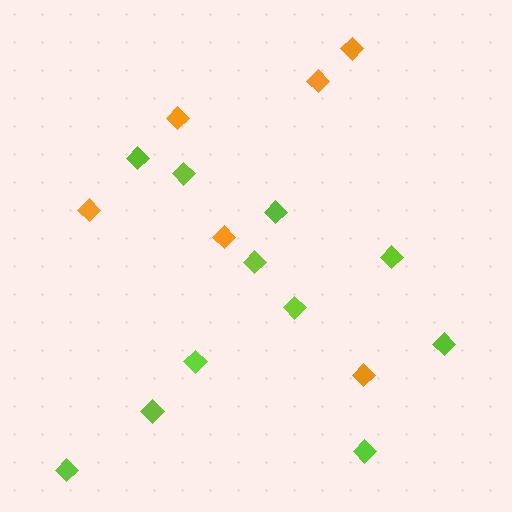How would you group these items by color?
There are 2 groups: one group of orange diamonds (6) and one group of lime diamonds (11).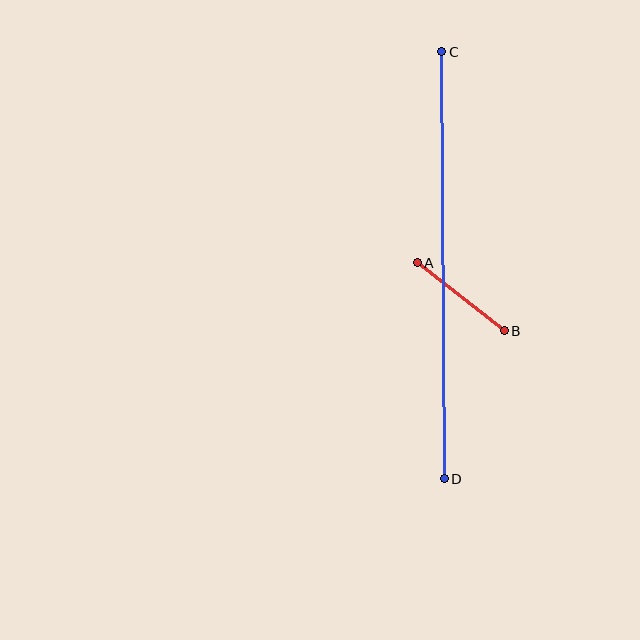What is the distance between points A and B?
The distance is approximately 111 pixels.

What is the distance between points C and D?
The distance is approximately 427 pixels.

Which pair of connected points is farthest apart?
Points C and D are farthest apart.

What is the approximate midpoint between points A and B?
The midpoint is at approximately (461, 297) pixels.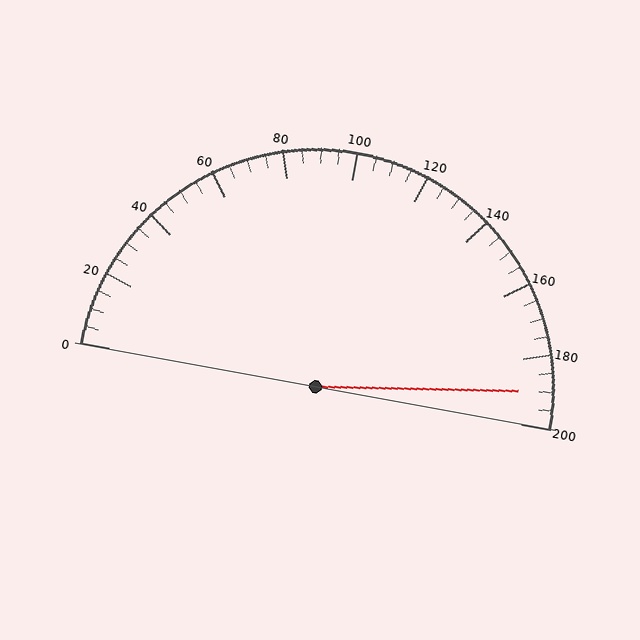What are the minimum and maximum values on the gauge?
The gauge ranges from 0 to 200.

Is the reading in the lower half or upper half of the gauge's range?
The reading is in the upper half of the range (0 to 200).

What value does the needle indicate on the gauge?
The needle indicates approximately 190.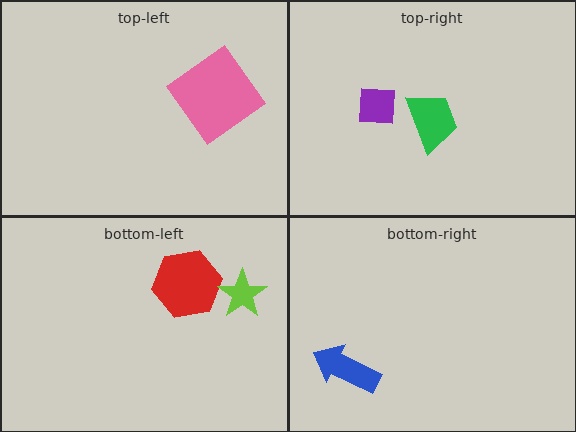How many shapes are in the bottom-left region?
2.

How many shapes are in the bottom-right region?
1.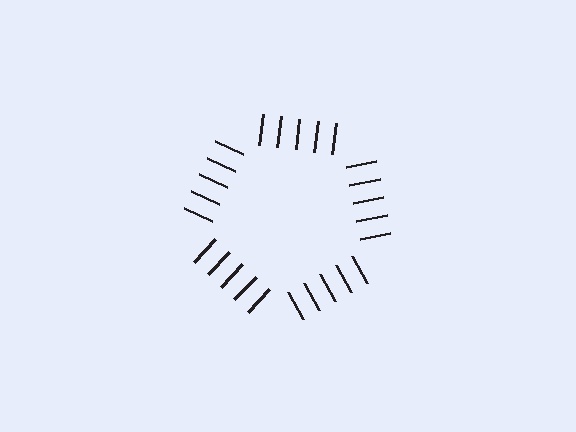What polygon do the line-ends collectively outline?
An illusory pentagon — the line segments terminate on its edges but no continuous stroke is drawn.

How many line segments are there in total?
25 — 5 along each of the 5 edges.